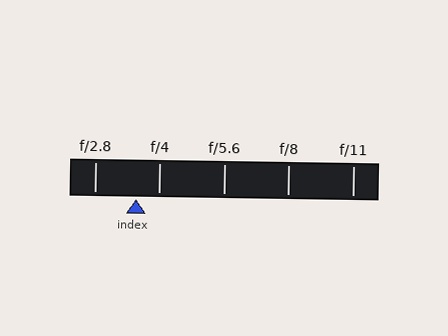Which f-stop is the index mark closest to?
The index mark is closest to f/4.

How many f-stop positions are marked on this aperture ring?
There are 5 f-stop positions marked.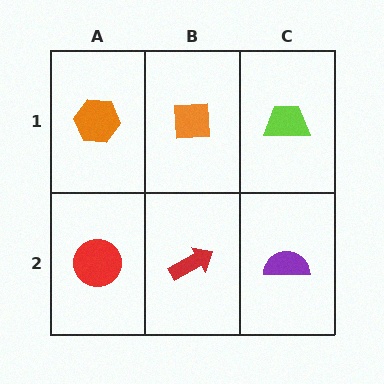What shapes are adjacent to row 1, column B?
A red arrow (row 2, column B), an orange hexagon (row 1, column A), a lime trapezoid (row 1, column C).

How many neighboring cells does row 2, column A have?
2.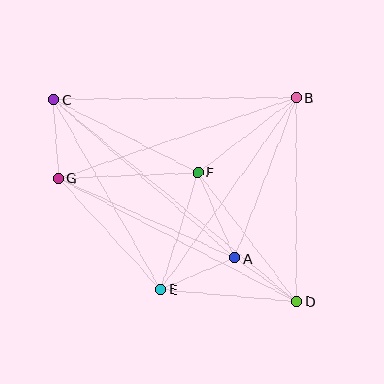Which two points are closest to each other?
Points A and D are closest to each other.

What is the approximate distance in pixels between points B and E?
The distance between B and E is approximately 235 pixels.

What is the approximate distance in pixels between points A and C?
The distance between A and C is approximately 241 pixels.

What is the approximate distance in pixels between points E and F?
The distance between E and F is approximately 123 pixels.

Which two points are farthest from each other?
Points C and D are farthest from each other.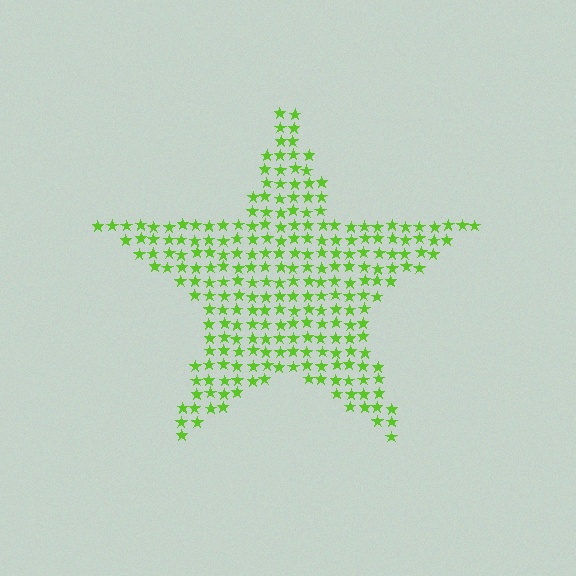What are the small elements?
The small elements are stars.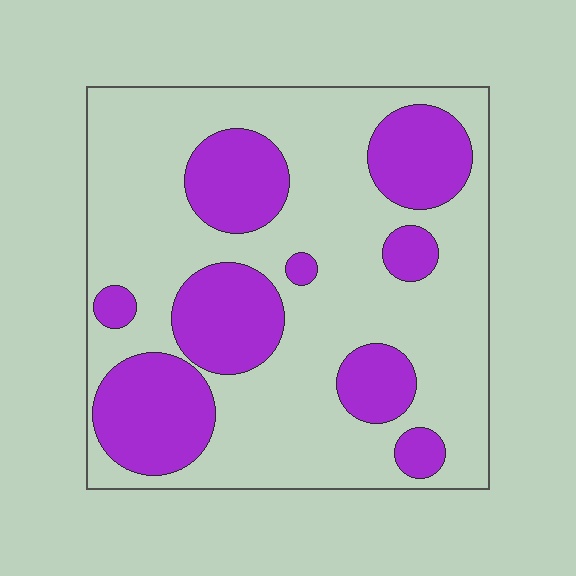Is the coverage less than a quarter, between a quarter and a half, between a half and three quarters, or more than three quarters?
Between a quarter and a half.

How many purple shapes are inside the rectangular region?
9.